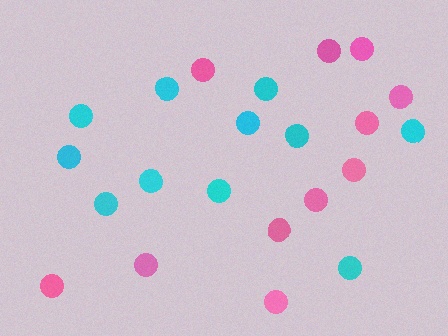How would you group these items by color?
There are 2 groups: one group of pink circles (11) and one group of cyan circles (11).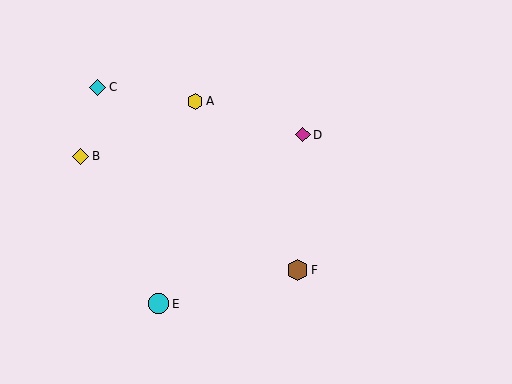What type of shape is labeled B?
Shape B is a yellow diamond.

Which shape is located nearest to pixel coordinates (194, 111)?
The yellow hexagon (labeled A) at (195, 101) is nearest to that location.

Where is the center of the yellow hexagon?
The center of the yellow hexagon is at (195, 101).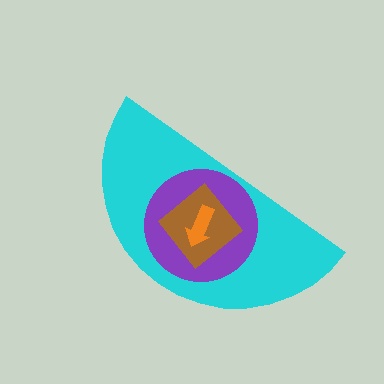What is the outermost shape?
The cyan semicircle.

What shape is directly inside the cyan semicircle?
The purple circle.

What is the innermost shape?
The orange arrow.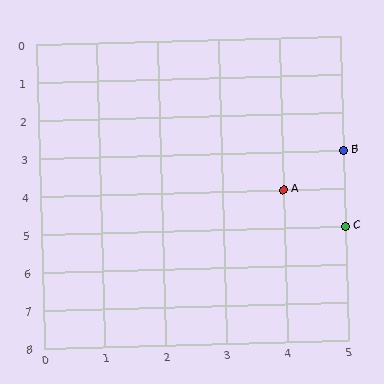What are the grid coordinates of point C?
Point C is at grid coordinates (5, 5).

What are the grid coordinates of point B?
Point B is at grid coordinates (5, 3).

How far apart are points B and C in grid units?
Points B and C are 2 rows apart.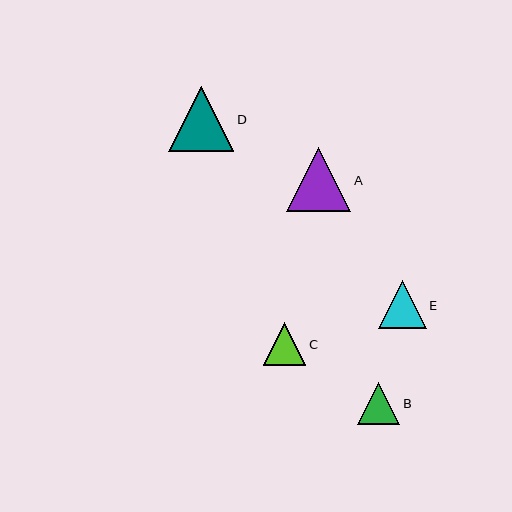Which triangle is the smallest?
Triangle B is the smallest with a size of approximately 42 pixels.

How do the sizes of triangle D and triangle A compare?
Triangle D and triangle A are approximately the same size.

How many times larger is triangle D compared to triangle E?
Triangle D is approximately 1.4 times the size of triangle E.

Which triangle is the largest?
Triangle D is the largest with a size of approximately 65 pixels.